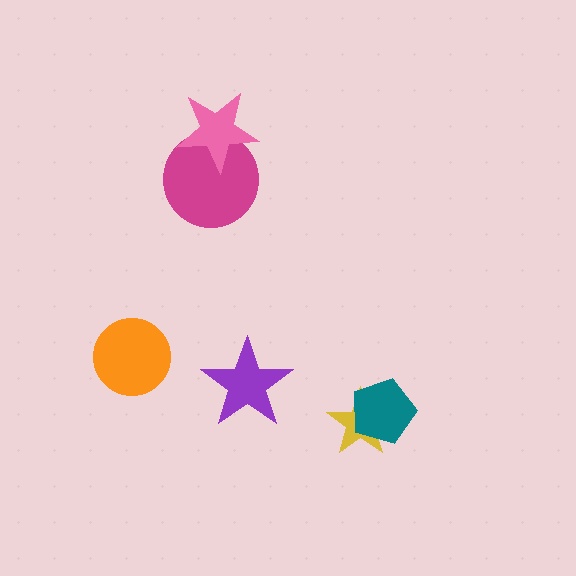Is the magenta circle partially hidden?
Yes, it is partially covered by another shape.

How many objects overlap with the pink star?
1 object overlaps with the pink star.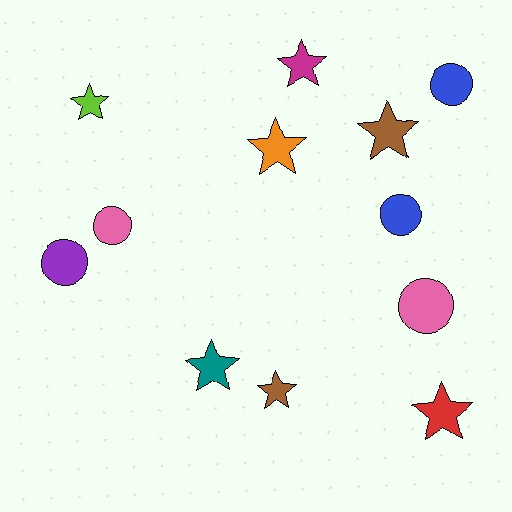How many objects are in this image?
There are 12 objects.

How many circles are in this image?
There are 5 circles.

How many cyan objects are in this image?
There are no cyan objects.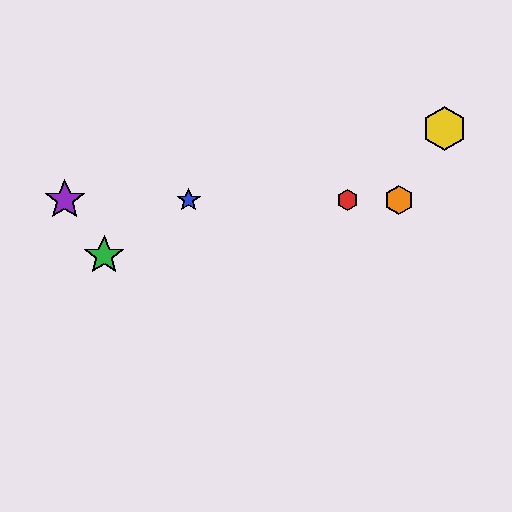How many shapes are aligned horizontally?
4 shapes (the red hexagon, the blue star, the purple star, the orange hexagon) are aligned horizontally.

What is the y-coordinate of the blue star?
The blue star is at y≈200.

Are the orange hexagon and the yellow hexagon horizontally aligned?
No, the orange hexagon is at y≈200 and the yellow hexagon is at y≈129.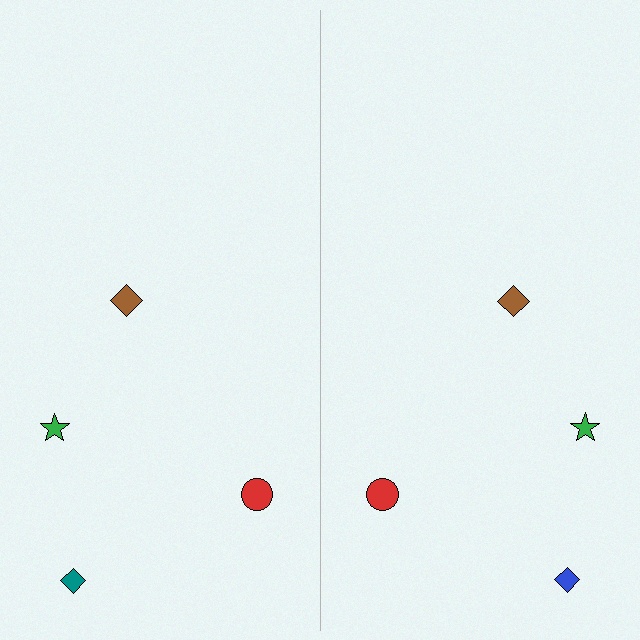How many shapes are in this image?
There are 8 shapes in this image.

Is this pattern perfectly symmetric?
No, the pattern is not perfectly symmetric. The blue diamond on the right side breaks the symmetry — its mirror counterpart is teal.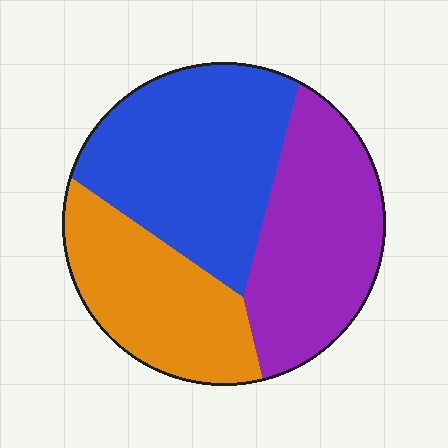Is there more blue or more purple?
Blue.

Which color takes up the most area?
Blue, at roughly 40%.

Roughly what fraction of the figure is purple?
Purple takes up about one third (1/3) of the figure.